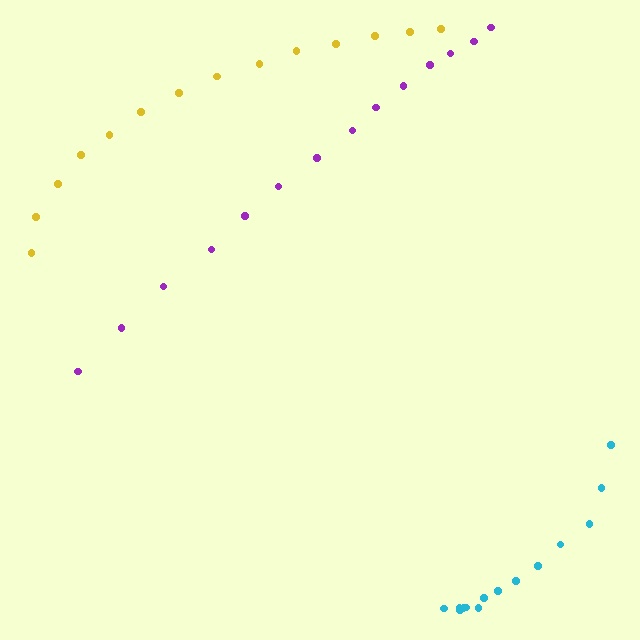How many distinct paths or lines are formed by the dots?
There are 3 distinct paths.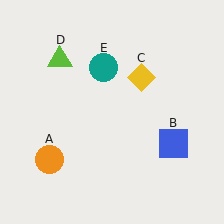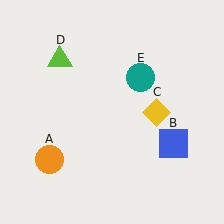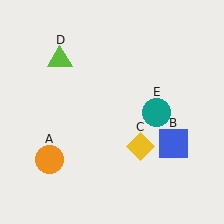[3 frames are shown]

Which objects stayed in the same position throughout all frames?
Orange circle (object A) and blue square (object B) and lime triangle (object D) remained stationary.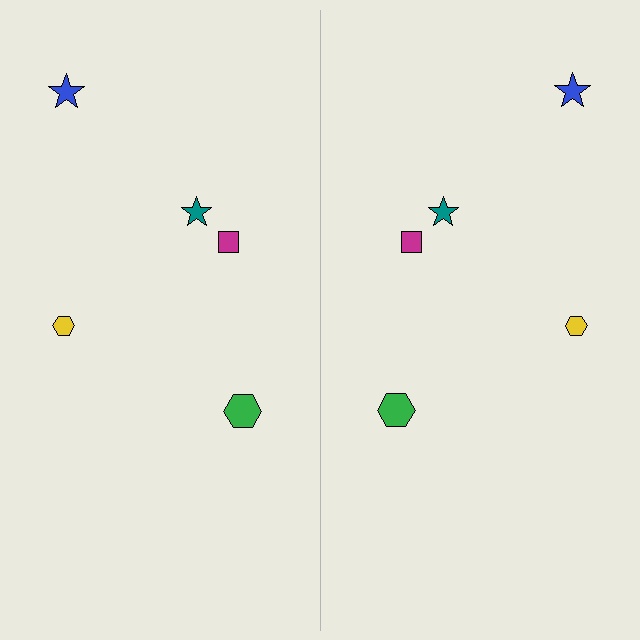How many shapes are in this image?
There are 10 shapes in this image.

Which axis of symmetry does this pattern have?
The pattern has a vertical axis of symmetry running through the center of the image.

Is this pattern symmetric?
Yes, this pattern has bilateral (reflection) symmetry.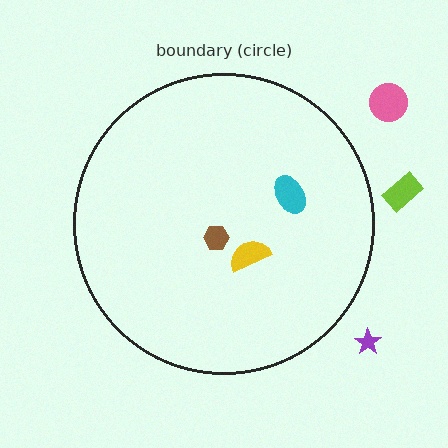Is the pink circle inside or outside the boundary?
Outside.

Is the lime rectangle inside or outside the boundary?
Outside.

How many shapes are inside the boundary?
3 inside, 3 outside.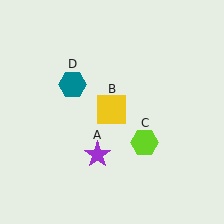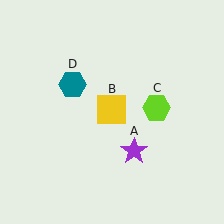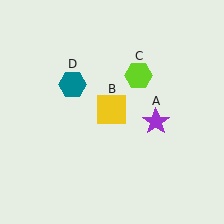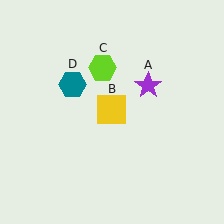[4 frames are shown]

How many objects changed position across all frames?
2 objects changed position: purple star (object A), lime hexagon (object C).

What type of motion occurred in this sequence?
The purple star (object A), lime hexagon (object C) rotated counterclockwise around the center of the scene.